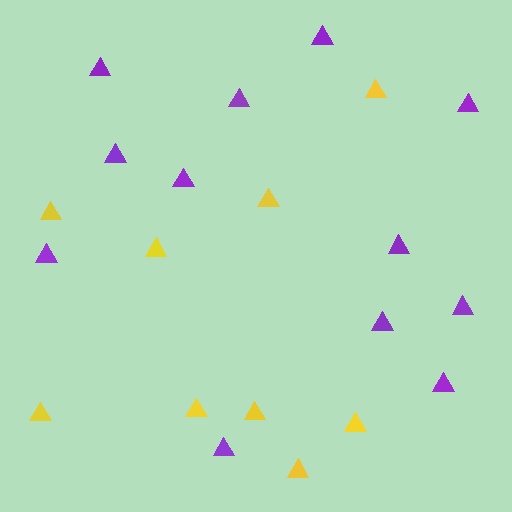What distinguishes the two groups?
There are 2 groups: one group of purple triangles (12) and one group of yellow triangles (9).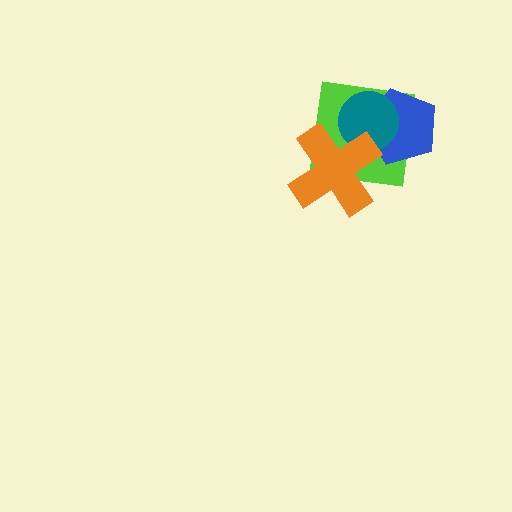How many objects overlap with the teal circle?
3 objects overlap with the teal circle.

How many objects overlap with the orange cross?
3 objects overlap with the orange cross.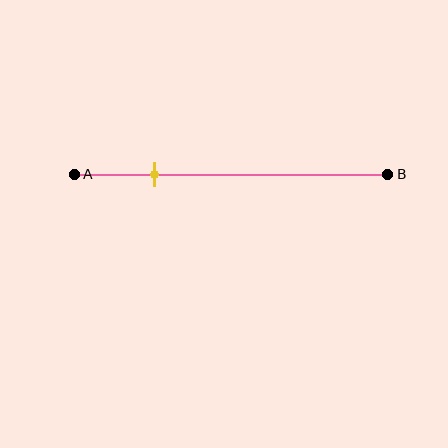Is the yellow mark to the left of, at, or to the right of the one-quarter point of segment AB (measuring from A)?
The yellow mark is approximately at the one-quarter point of segment AB.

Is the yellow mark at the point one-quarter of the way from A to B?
Yes, the mark is approximately at the one-quarter point.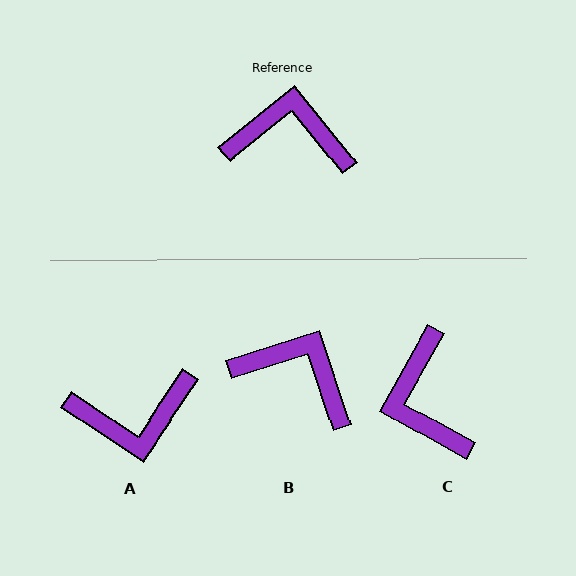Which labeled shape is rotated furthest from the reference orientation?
A, about 163 degrees away.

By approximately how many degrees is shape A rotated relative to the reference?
Approximately 163 degrees clockwise.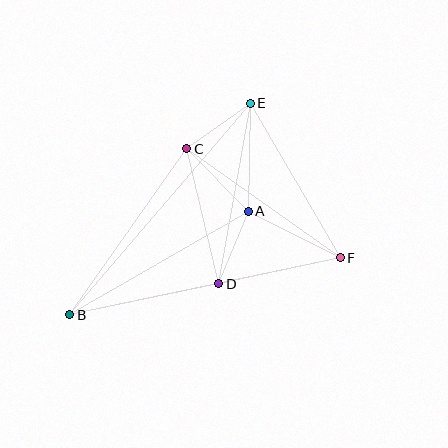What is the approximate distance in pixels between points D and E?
The distance between D and E is approximately 183 pixels.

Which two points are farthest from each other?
Points B and E are farthest from each other.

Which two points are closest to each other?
Points A and D are closest to each other.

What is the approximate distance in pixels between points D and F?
The distance between D and F is approximately 124 pixels.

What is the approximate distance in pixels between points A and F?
The distance between A and F is approximately 103 pixels.